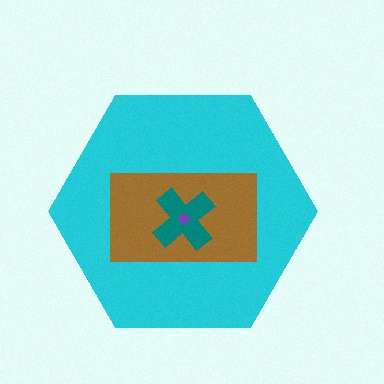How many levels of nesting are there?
4.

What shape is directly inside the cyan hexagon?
The brown rectangle.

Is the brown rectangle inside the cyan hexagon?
Yes.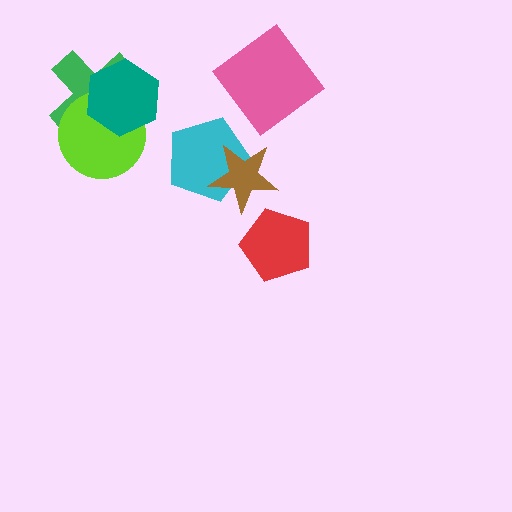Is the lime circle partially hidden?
Yes, it is partially covered by another shape.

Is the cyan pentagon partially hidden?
Yes, it is partially covered by another shape.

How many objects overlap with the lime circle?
2 objects overlap with the lime circle.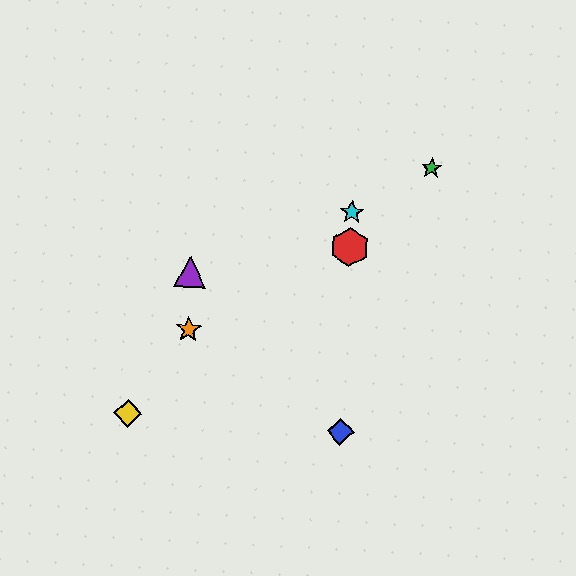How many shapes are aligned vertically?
3 shapes (the red hexagon, the blue diamond, the cyan star) are aligned vertically.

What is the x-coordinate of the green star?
The green star is at x≈431.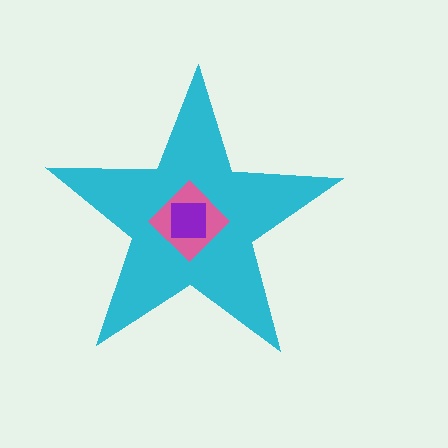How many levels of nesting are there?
3.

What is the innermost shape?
The purple square.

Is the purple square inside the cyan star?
Yes.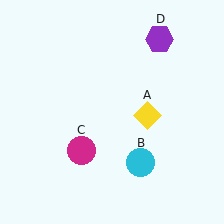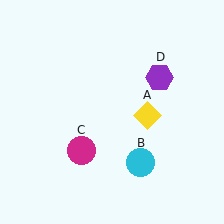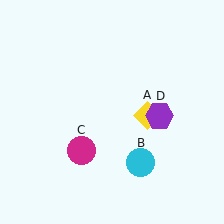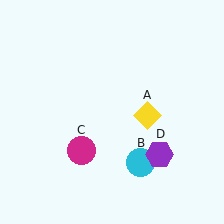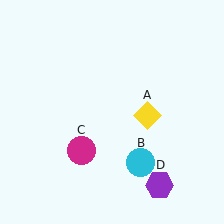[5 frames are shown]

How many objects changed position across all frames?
1 object changed position: purple hexagon (object D).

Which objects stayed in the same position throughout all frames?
Yellow diamond (object A) and cyan circle (object B) and magenta circle (object C) remained stationary.